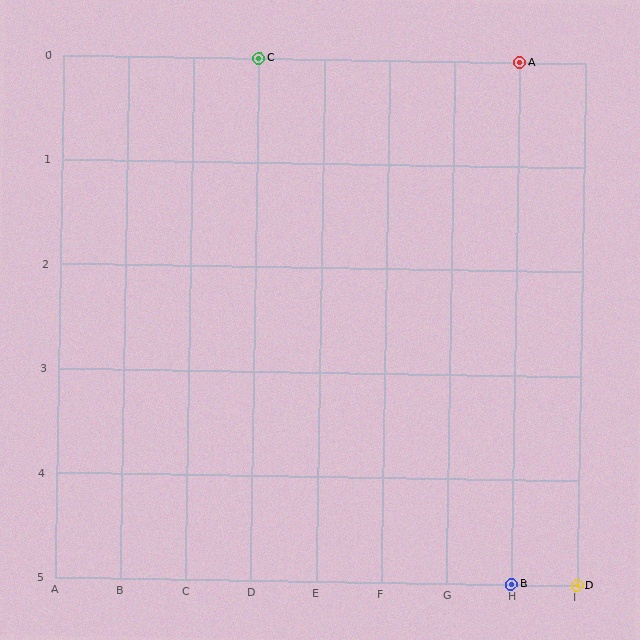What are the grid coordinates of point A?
Point A is at grid coordinates (H, 0).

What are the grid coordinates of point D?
Point D is at grid coordinates (I, 5).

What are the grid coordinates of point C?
Point C is at grid coordinates (D, 0).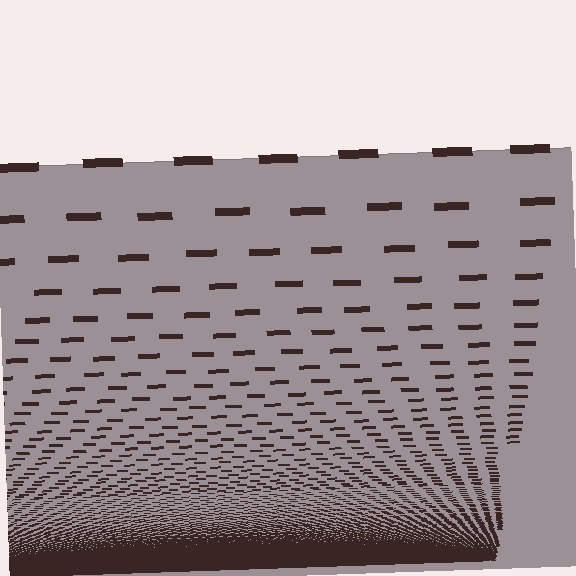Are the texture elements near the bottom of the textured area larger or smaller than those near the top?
Smaller. The gradient is inverted — elements near the bottom are smaller and denser.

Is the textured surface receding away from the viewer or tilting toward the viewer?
The surface appears to tilt toward the viewer. Texture elements get larger and sparser toward the top.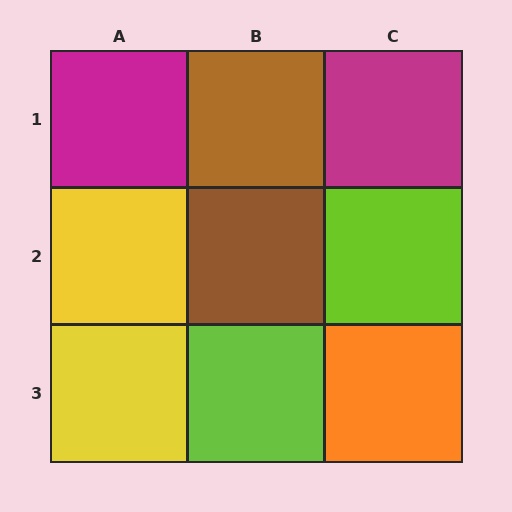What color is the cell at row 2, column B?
Brown.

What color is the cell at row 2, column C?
Lime.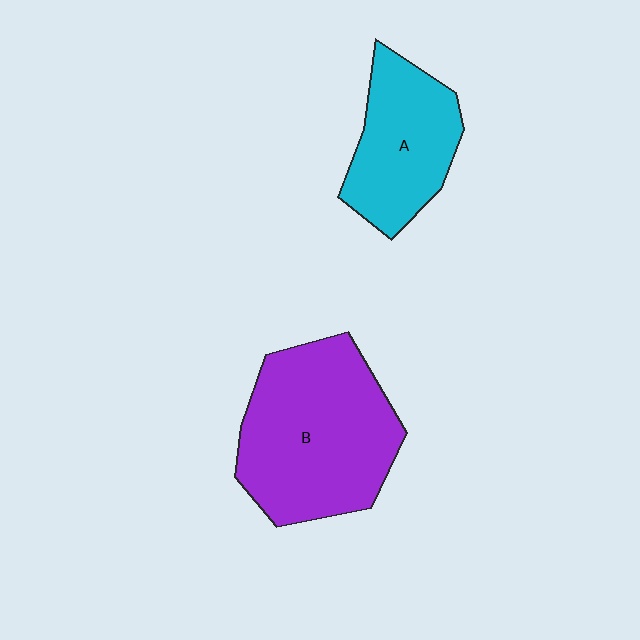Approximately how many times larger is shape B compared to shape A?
Approximately 1.6 times.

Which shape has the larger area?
Shape B (purple).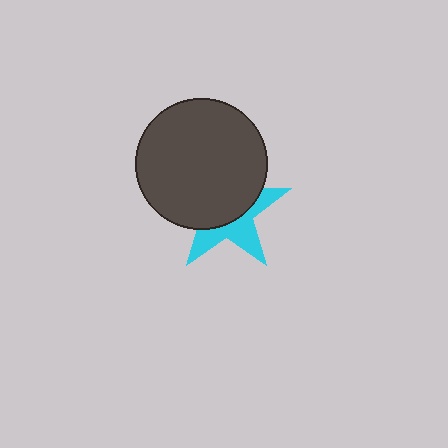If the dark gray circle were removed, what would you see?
You would see the complete cyan star.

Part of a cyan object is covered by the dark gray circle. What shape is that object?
It is a star.